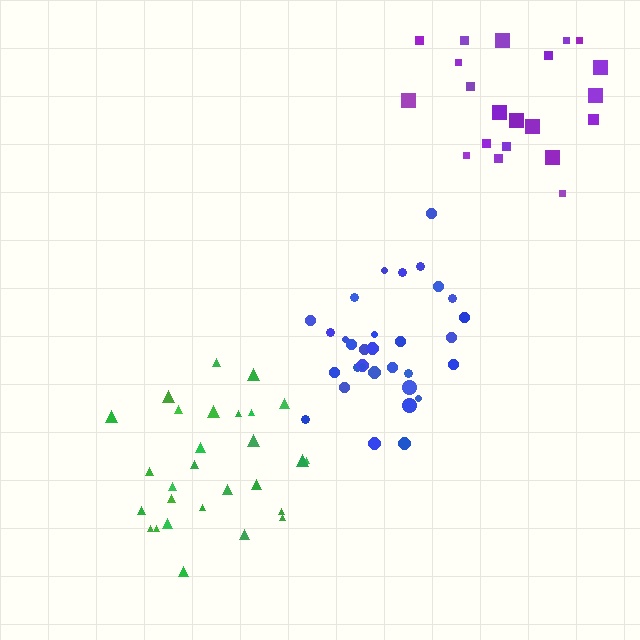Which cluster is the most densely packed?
Blue.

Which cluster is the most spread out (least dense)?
Purple.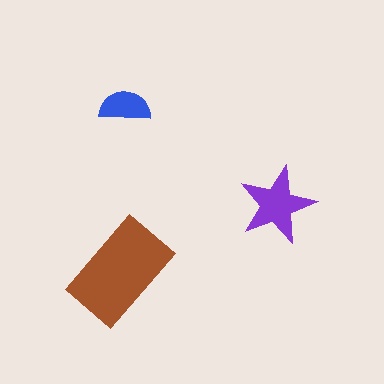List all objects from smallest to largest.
The blue semicircle, the purple star, the brown rectangle.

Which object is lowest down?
The brown rectangle is bottommost.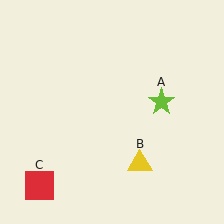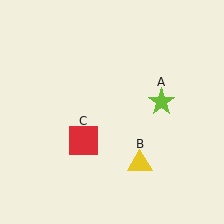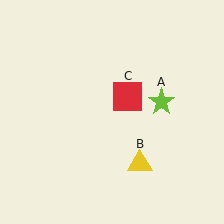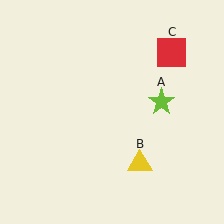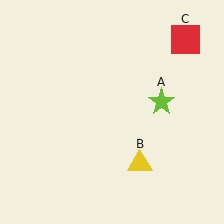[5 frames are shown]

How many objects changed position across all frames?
1 object changed position: red square (object C).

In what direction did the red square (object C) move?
The red square (object C) moved up and to the right.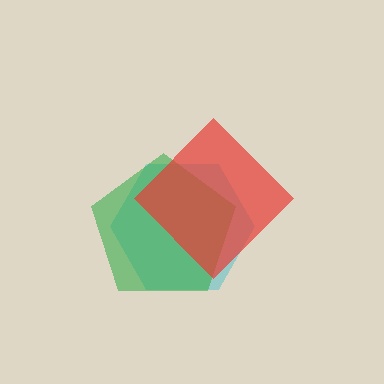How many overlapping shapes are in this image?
There are 3 overlapping shapes in the image.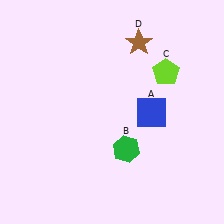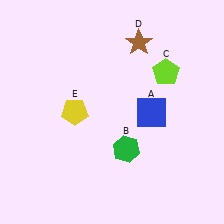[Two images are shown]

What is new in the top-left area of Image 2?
A yellow pentagon (E) was added in the top-left area of Image 2.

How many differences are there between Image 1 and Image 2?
There is 1 difference between the two images.